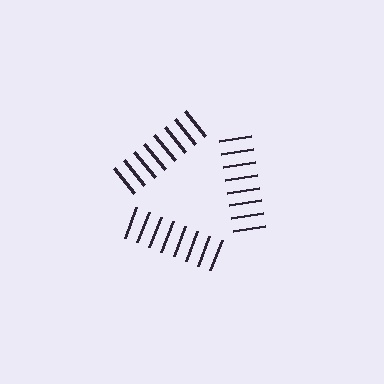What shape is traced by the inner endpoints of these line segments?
An illusory triangle — the line segments terminate on its edges but no continuous stroke is drawn.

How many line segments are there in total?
24 — 8 along each of the 3 edges.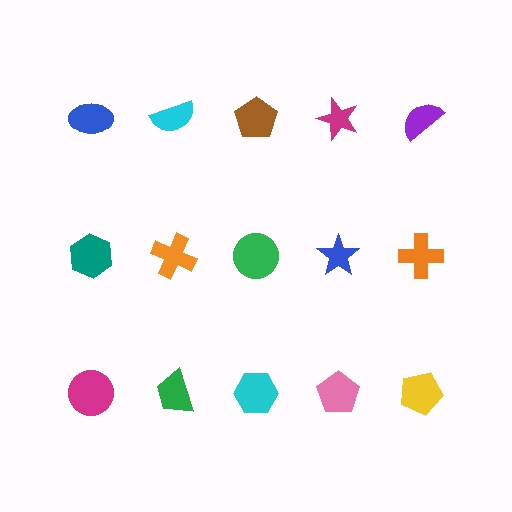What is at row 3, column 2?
A green trapezoid.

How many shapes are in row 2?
5 shapes.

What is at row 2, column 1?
A teal hexagon.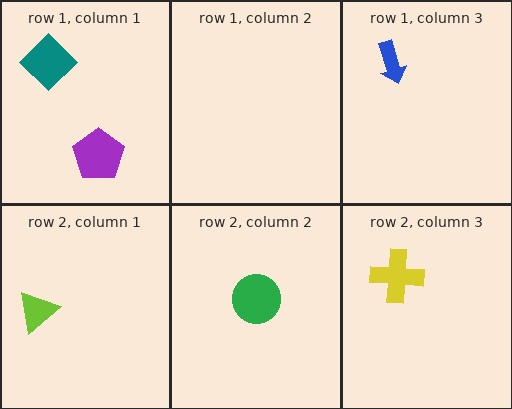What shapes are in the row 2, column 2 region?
The green circle.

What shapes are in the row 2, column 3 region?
The yellow cross.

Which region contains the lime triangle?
The row 2, column 1 region.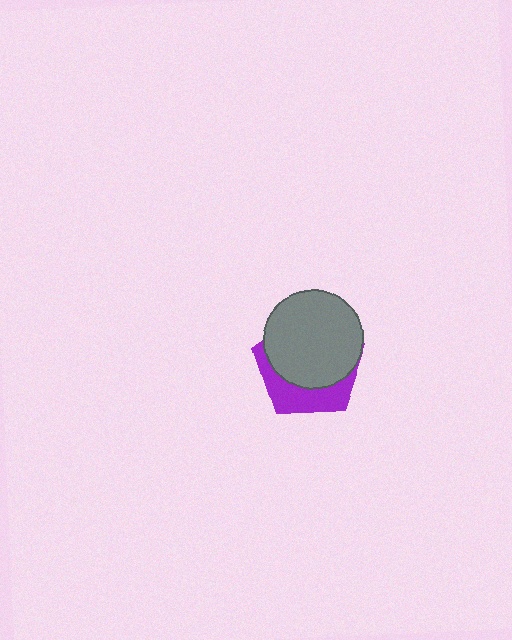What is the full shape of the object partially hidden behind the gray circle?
The partially hidden object is a purple pentagon.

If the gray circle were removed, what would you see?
You would see the complete purple pentagon.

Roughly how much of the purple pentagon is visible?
A small part of it is visible (roughly 34%).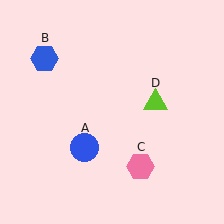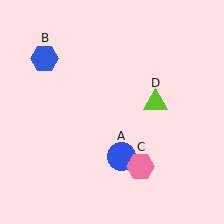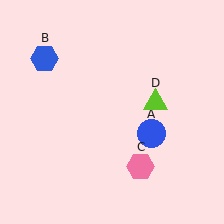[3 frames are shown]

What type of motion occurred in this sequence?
The blue circle (object A) rotated counterclockwise around the center of the scene.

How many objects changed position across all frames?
1 object changed position: blue circle (object A).